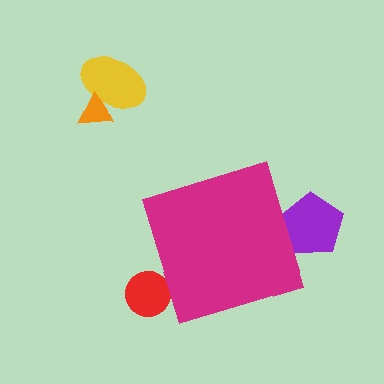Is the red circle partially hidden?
Yes, the red circle is partially hidden behind the magenta diamond.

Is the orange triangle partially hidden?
No, the orange triangle is fully visible.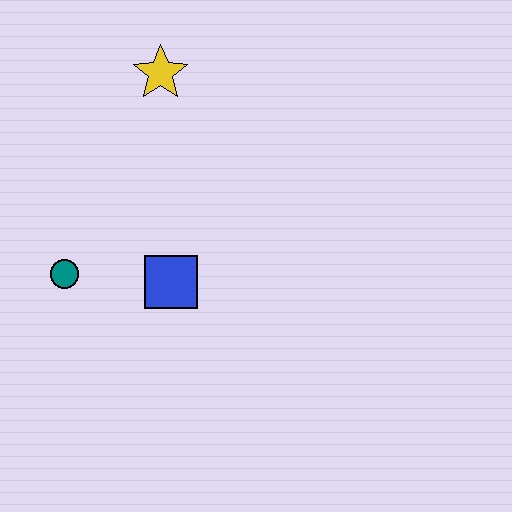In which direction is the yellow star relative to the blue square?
The yellow star is above the blue square.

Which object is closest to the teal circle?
The blue square is closest to the teal circle.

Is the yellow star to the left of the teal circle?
No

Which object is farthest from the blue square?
The yellow star is farthest from the blue square.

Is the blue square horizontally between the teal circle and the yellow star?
No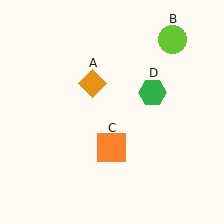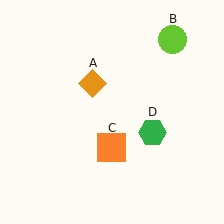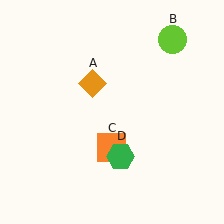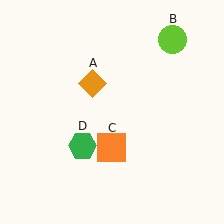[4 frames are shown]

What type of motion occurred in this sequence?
The green hexagon (object D) rotated clockwise around the center of the scene.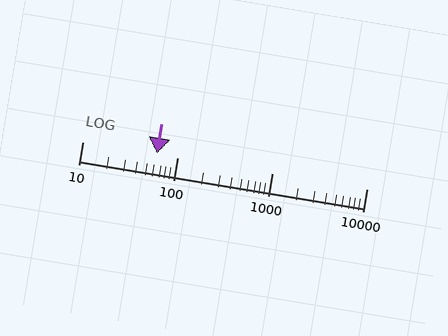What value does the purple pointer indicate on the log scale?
The pointer indicates approximately 61.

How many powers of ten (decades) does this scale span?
The scale spans 3 decades, from 10 to 10000.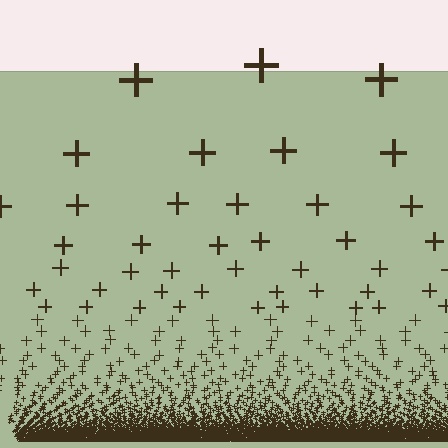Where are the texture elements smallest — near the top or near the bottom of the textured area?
Near the bottom.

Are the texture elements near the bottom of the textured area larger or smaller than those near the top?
Smaller. The gradient is inverted — elements near the bottom are smaller and denser.